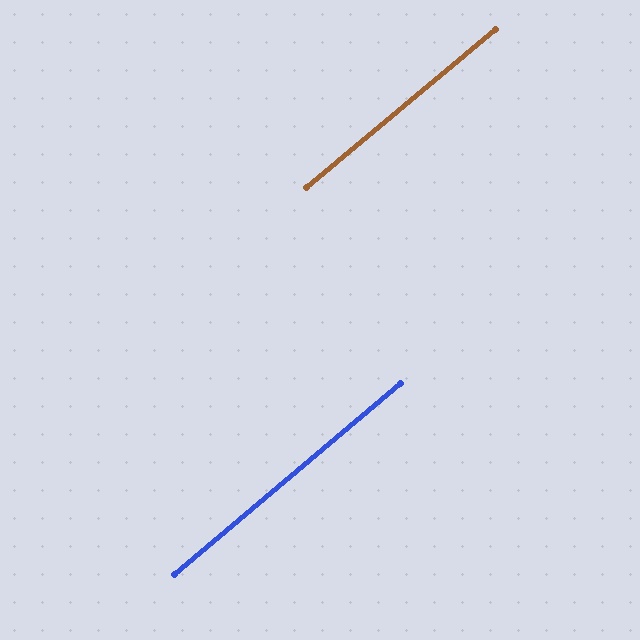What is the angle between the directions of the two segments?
Approximately 0 degrees.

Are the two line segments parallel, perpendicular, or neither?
Parallel — their directions differ by only 0.2°.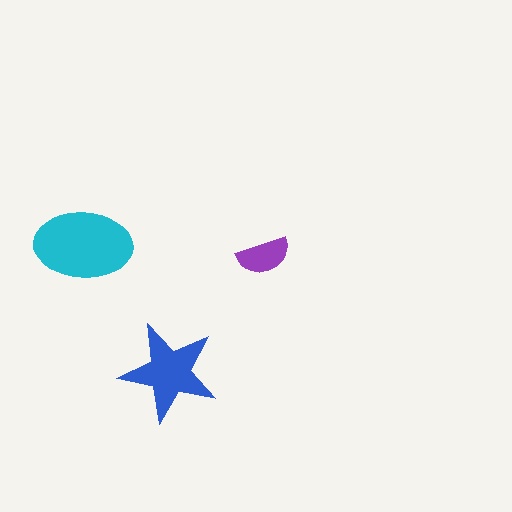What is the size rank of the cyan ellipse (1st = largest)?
1st.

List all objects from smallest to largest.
The purple semicircle, the blue star, the cyan ellipse.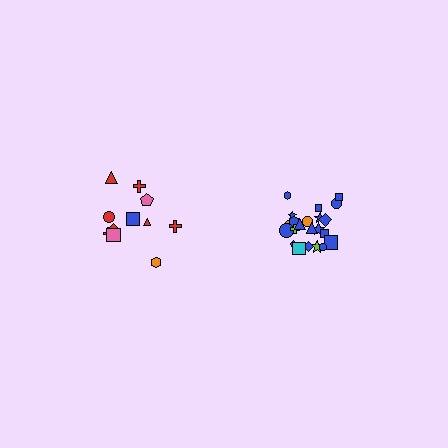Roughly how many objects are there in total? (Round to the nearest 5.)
Roughly 35 objects in total.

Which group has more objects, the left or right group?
The right group.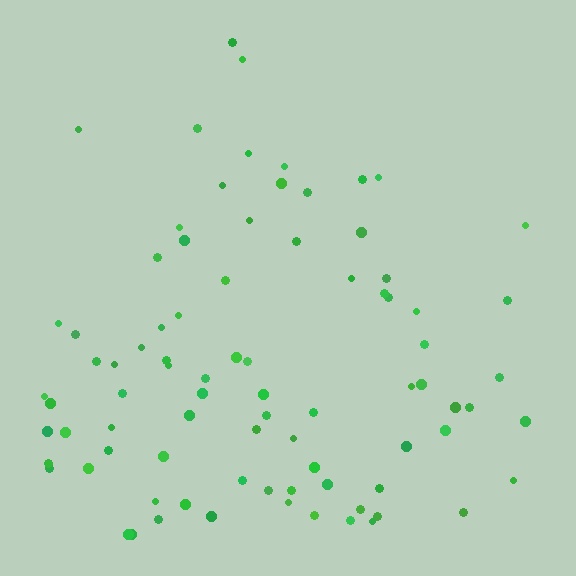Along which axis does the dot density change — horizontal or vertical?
Vertical.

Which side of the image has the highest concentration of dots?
The bottom.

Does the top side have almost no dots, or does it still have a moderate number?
Still a moderate number, just noticeably fewer than the bottom.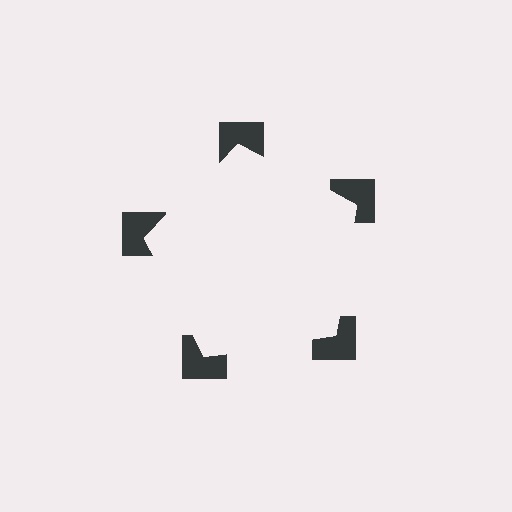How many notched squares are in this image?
There are 5 — one at each vertex of the illusory pentagon.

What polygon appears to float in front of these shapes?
An illusory pentagon — its edges are inferred from the aligned wedge cuts in the notched squares, not physically drawn.